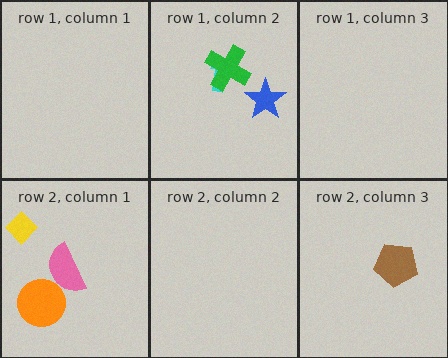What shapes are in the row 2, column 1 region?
The orange circle, the yellow diamond, the pink semicircle.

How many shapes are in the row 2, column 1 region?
3.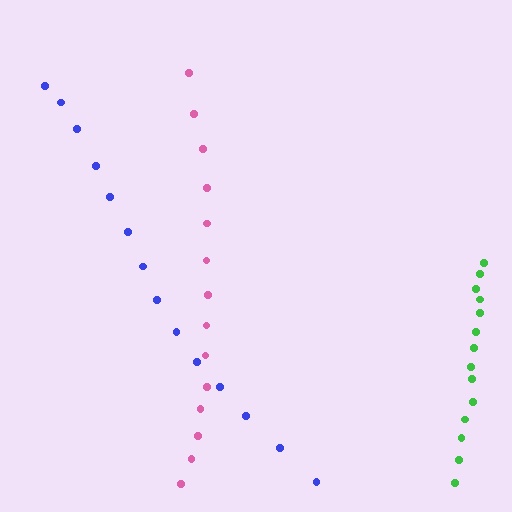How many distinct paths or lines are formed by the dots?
There are 3 distinct paths.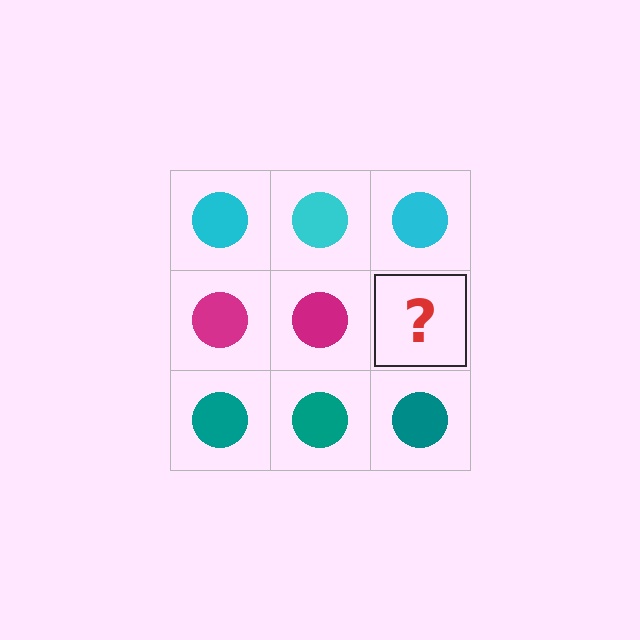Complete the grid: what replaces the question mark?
The question mark should be replaced with a magenta circle.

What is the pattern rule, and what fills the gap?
The rule is that each row has a consistent color. The gap should be filled with a magenta circle.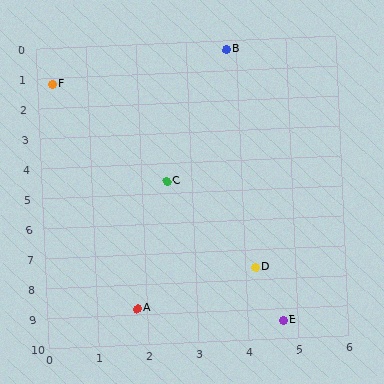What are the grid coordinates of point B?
Point B is at approximately (3.8, 0.3).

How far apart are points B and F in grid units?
Points B and F are about 3.6 grid units apart.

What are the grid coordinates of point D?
Point D is at approximately (4.2, 7.6).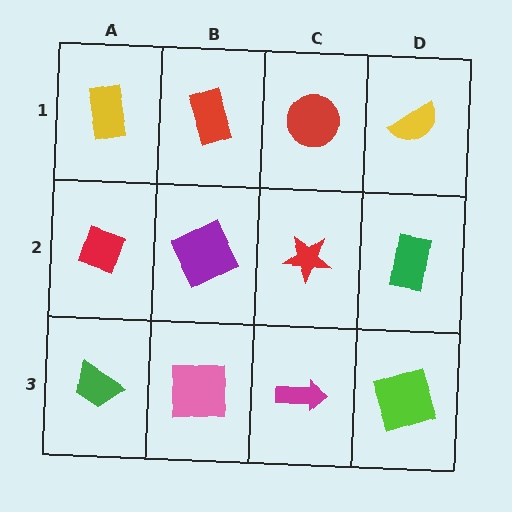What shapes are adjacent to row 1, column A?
A red diamond (row 2, column A), a red rectangle (row 1, column B).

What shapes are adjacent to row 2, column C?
A red circle (row 1, column C), a magenta arrow (row 3, column C), a purple square (row 2, column B), a green rectangle (row 2, column D).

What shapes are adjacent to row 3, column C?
A red star (row 2, column C), a pink square (row 3, column B), a lime square (row 3, column D).